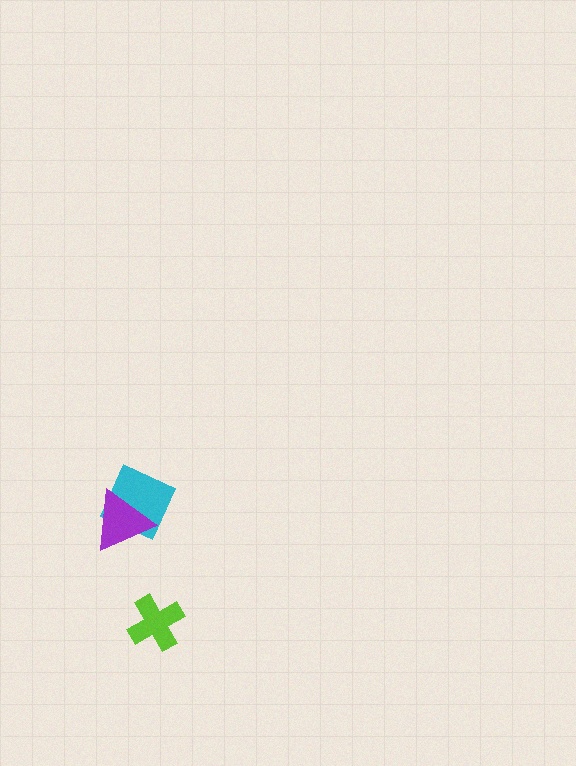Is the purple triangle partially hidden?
No, no other shape covers it.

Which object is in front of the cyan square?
The purple triangle is in front of the cyan square.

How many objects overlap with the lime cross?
0 objects overlap with the lime cross.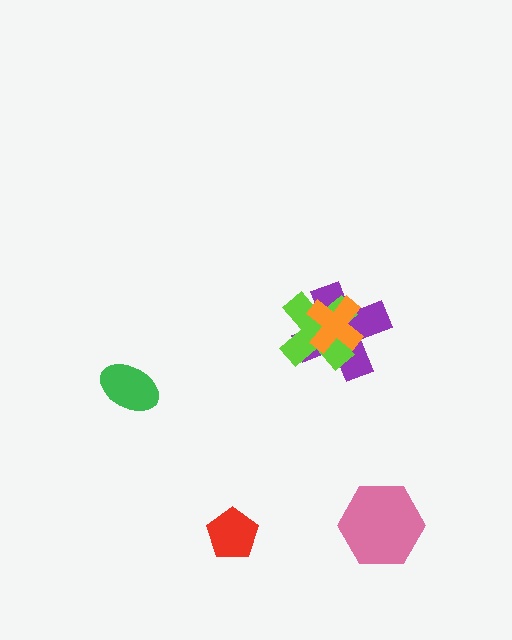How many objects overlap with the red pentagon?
0 objects overlap with the red pentagon.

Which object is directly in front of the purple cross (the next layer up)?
The lime cross is directly in front of the purple cross.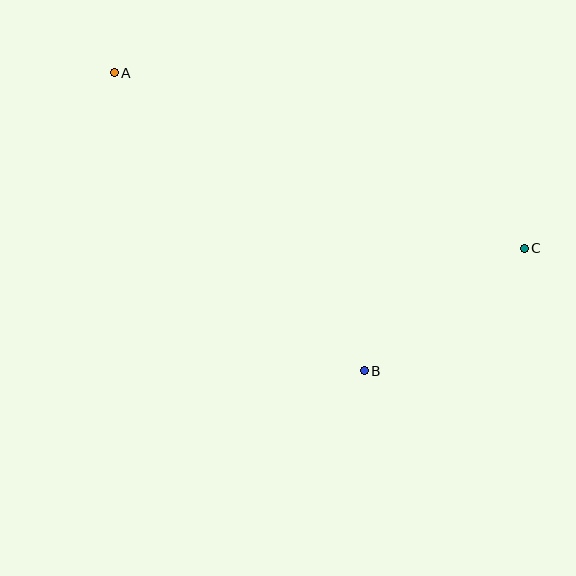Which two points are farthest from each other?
Points A and C are farthest from each other.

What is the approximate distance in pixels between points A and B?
The distance between A and B is approximately 389 pixels.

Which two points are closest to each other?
Points B and C are closest to each other.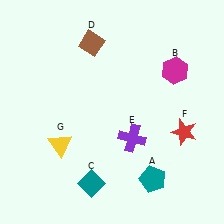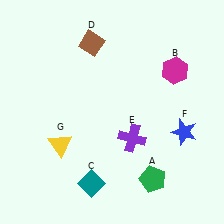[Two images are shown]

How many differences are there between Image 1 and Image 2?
There are 2 differences between the two images.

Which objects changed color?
A changed from teal to green. F changed from red to blue.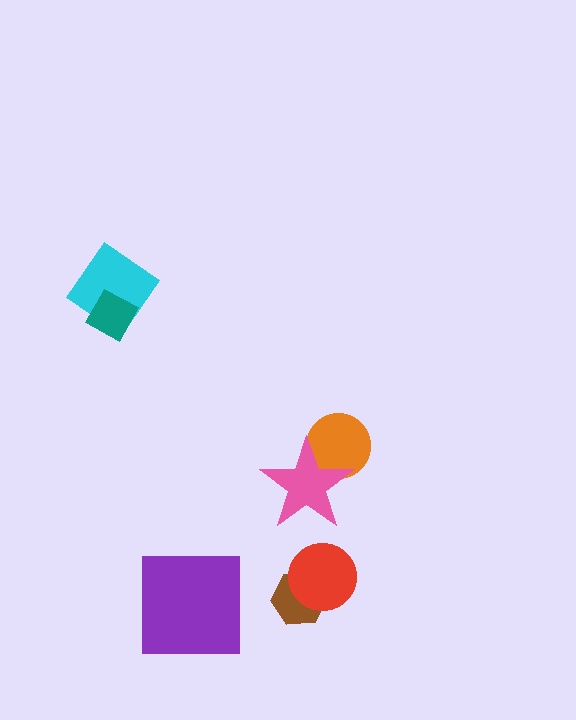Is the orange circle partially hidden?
Yes, it is partially covered by another shape.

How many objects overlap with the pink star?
1 object overlaps with the pink star.